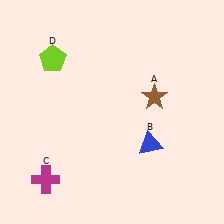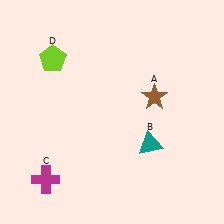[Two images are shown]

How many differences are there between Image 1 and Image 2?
There is 1 difference between the two images.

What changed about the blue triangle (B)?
In Image 1, B is blue. In Image 2, it changed to teal.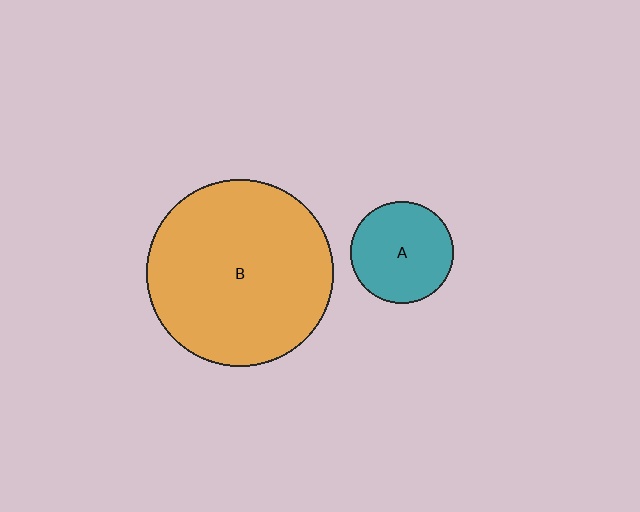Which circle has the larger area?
Circle B (orange).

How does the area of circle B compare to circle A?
Approximately 3.3 times.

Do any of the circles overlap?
No, none of the circles overlap.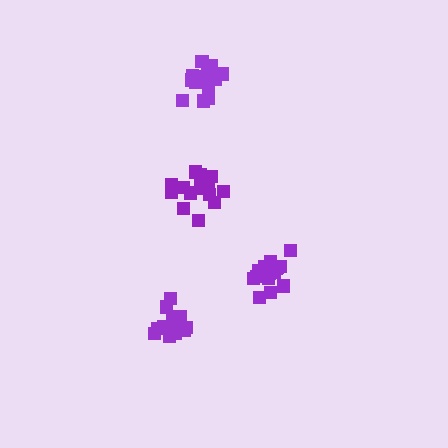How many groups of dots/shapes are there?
There are 4 groups.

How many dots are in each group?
Group 1: 17 dots, Group 2: 15 dots, Group 3: 15 dots, Group 4: 20 dots (67 total).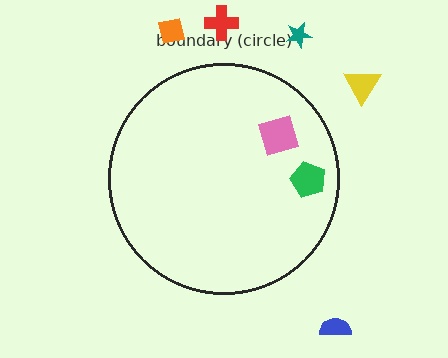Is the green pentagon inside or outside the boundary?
Inside.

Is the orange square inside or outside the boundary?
Outside.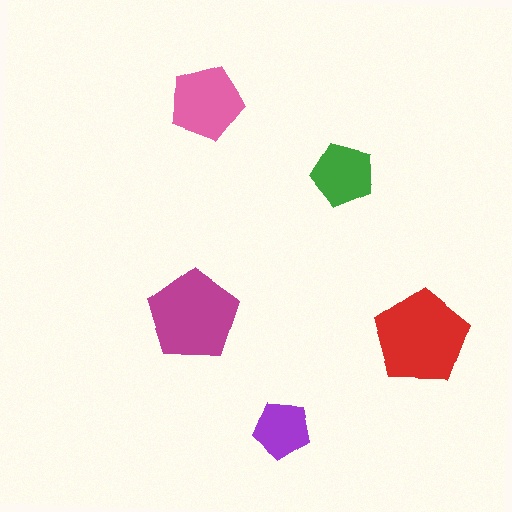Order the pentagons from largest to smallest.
the red one, the magenta one, the pink one, the green one, the purple one.